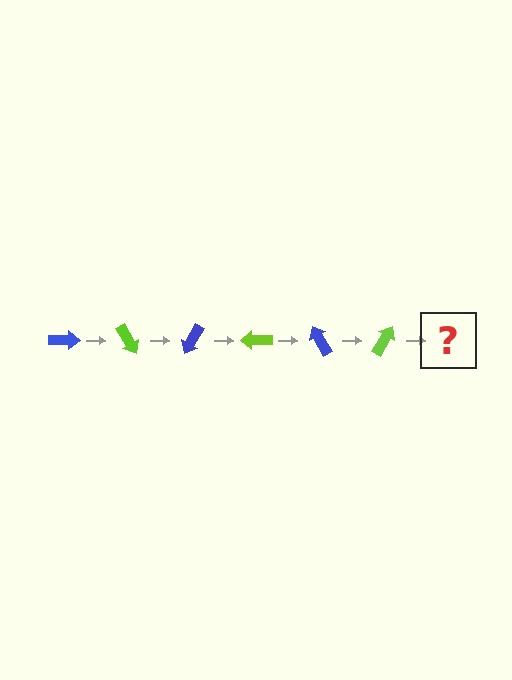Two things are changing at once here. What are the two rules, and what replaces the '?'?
The two rules are that it rotates 60 degrees each step and the color cycles through blue and lime. The '?' should be a blue arrow, rotated 360 degrees from the start.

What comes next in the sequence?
The next element should be a blue arrow, rotated 360 degrees from the start.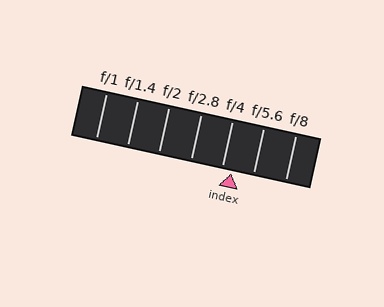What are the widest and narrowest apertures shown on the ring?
The widest aperture shown is f/1 and the narrowest is f/8.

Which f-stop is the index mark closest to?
The index mark is closest to f/4.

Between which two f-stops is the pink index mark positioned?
The index mark is between f/4 and f/5.6.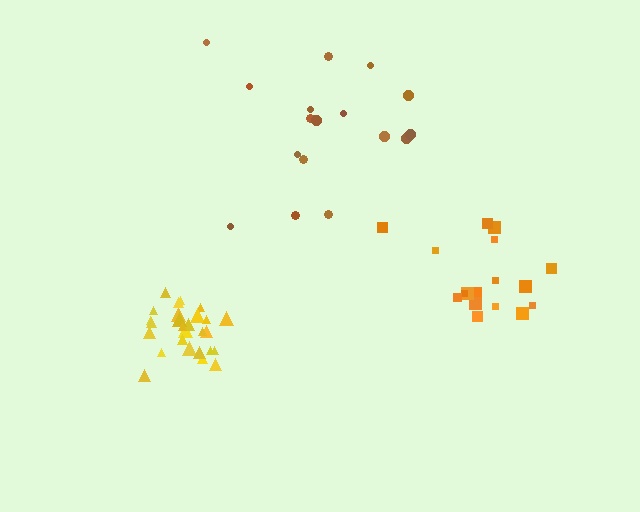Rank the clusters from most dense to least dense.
yellow, orange, brown.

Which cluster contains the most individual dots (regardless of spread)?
Yellow (28).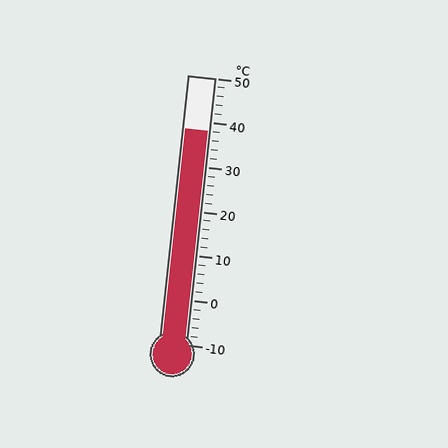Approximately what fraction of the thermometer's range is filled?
The thermometer is filled to approximately 80% of its range.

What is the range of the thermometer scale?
The thermometer scale ranges from -10°C to 50°C.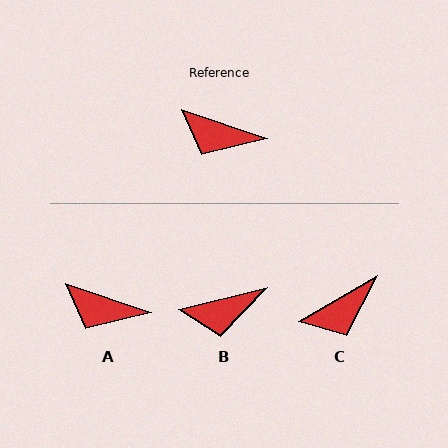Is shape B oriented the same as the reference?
No, it is off by about 32 degrees.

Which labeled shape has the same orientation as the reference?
A.